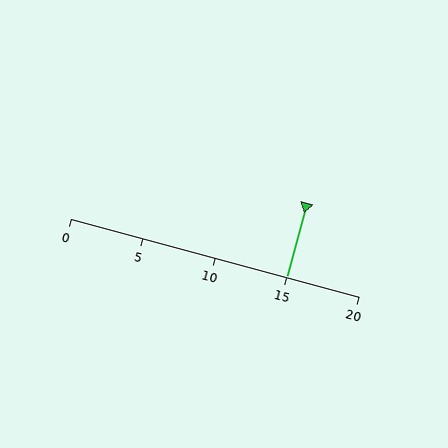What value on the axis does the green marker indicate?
The marker indicates approximately 15.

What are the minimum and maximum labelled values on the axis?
The axis runs from 0 to 20.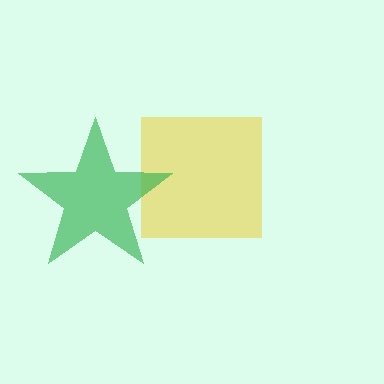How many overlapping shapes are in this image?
There are 2 overlapping shapes in the image.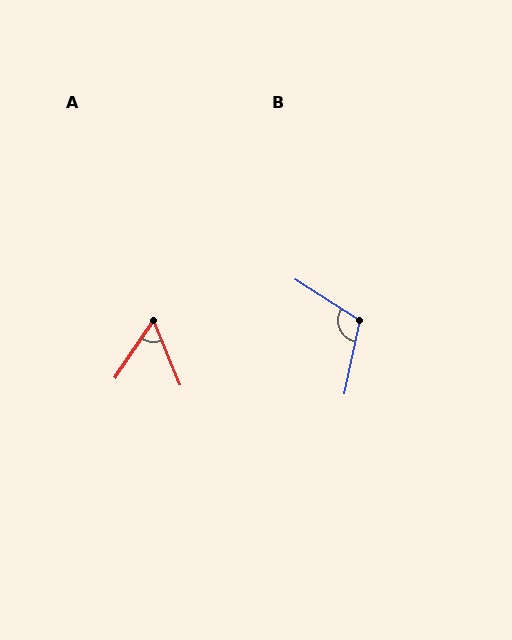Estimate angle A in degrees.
Approximately 56 degrees.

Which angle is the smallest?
A, at approximately 56 degrees.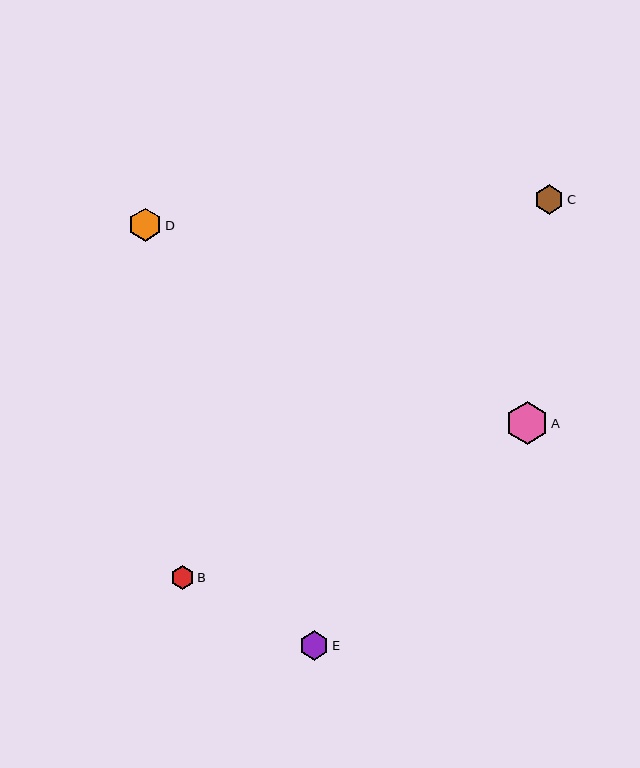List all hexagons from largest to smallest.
From largest to smallest: A, D, E, C, B.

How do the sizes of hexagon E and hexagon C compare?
Hexagon E and hexagon C are approximately the same size.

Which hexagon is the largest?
Hexagon A is the largest with a size of approximately 43 pixels.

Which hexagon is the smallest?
Hexagon B is the smallest with a size of approximately 23 pixels.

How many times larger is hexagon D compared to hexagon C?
Hexagon D is approximately 1.1 times the size of hexagon C.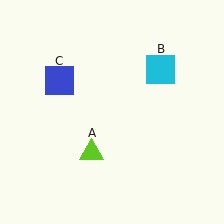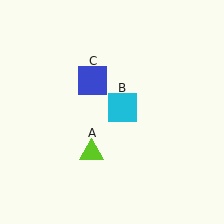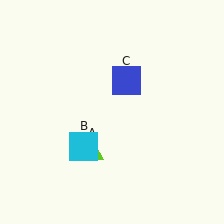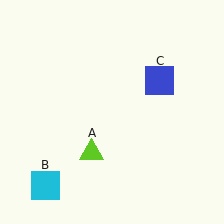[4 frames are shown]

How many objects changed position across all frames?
2 objects changed position: cyan square (object B), blue square (object C).